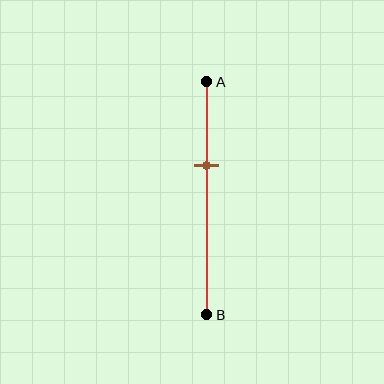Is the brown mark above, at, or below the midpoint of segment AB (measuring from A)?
The brown mark is above the midpoint of segment AB.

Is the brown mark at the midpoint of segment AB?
No, the mark is at about 35% from A, not at the 50% midpoint.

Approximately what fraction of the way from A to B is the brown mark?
The brown mark is approximately 35% of the way from A to B.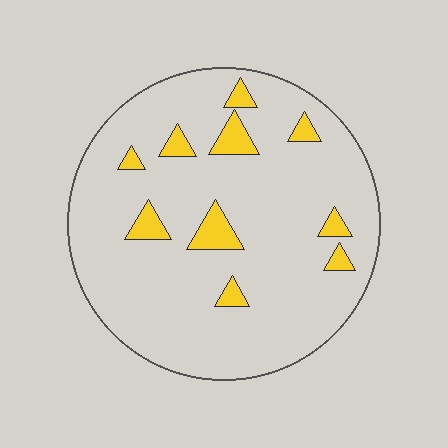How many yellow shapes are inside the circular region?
10.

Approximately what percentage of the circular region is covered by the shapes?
Approximately 10%.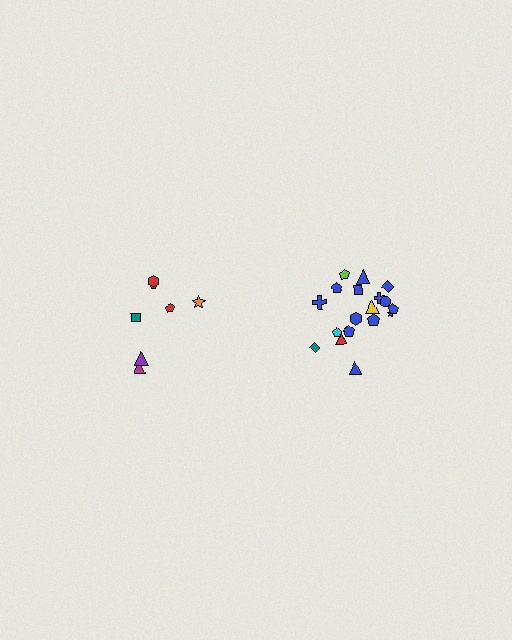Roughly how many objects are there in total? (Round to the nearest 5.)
Roughly 25 objects in total.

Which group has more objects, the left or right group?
The right group.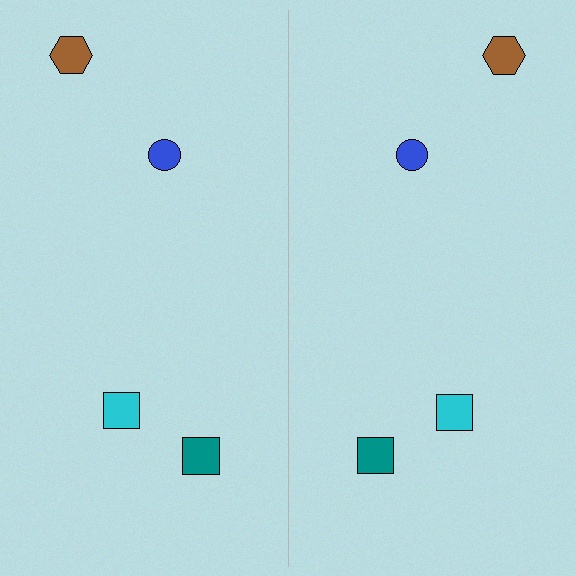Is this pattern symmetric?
Yes, this pattern has bilateral (reflection) symmetry.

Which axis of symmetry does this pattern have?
The pattern has a vertical axis of symmetry running through the center of the image.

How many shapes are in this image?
There are 8 shapes in this image.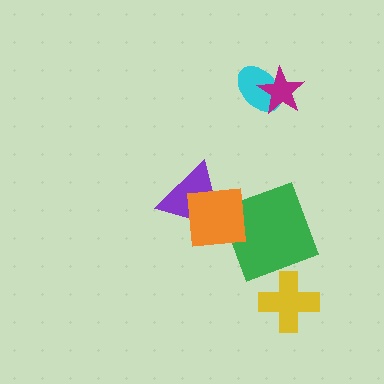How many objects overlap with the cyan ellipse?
1 object overlaps with the cyan ellipse.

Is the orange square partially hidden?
No, no other shape covers it.